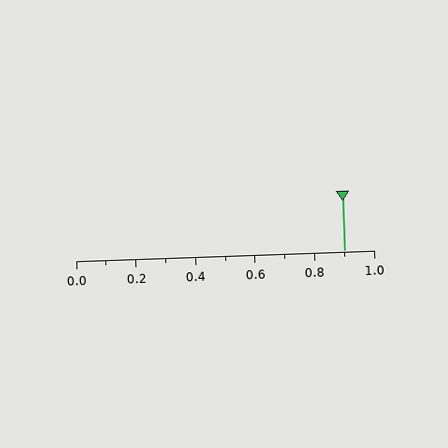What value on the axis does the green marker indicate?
The marker indicates approximately 0.9.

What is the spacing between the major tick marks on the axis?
The major ticks are spaced 0.2 apart.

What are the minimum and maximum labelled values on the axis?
The axis runs from 0.0 to 1.0.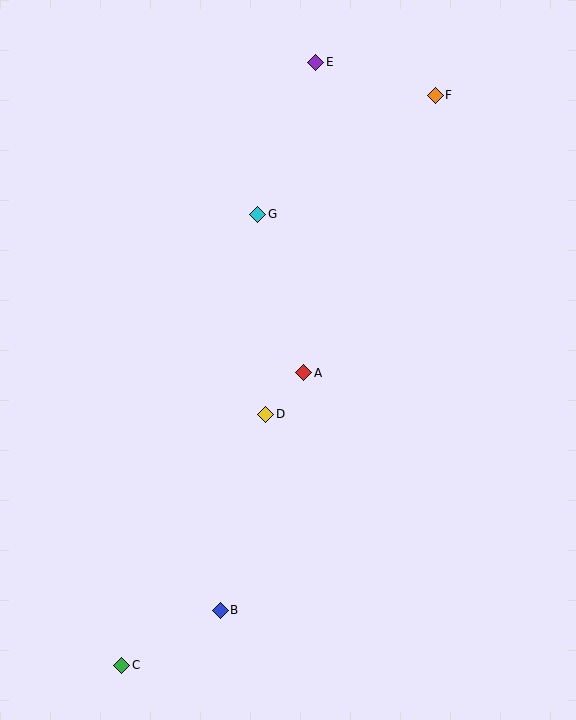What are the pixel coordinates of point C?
Point C is at (122, 665).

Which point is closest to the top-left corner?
Point E is closest to the top-left corner.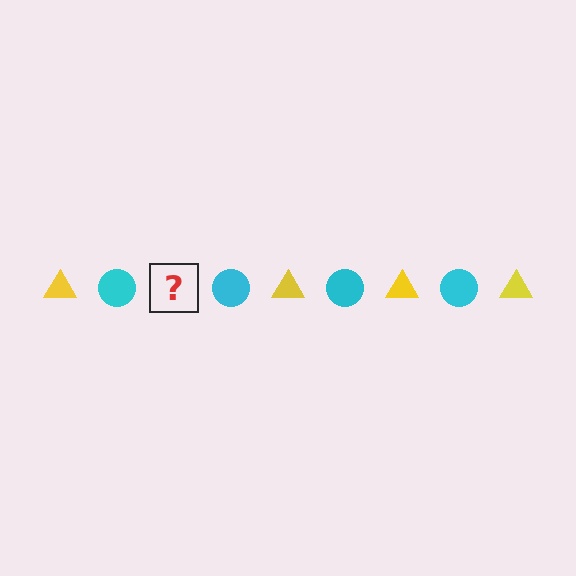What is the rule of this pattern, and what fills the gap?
The rule is that the pattern alternates between yellow triangle and cyan circle. The gap should be filled with a yellow triangle.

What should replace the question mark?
The question mark should be replaced with a yellow triangle.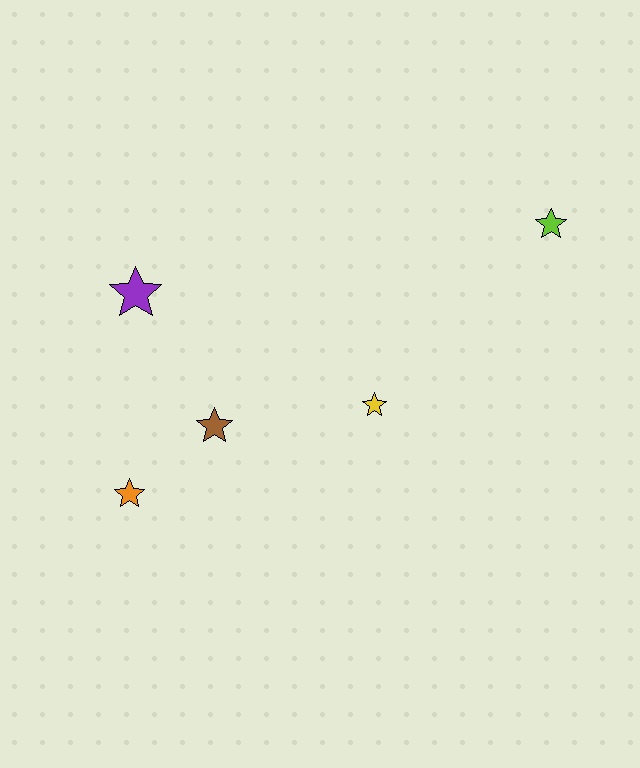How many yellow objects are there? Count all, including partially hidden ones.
There is 1 yellow object.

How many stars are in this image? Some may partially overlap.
There are 5 stars.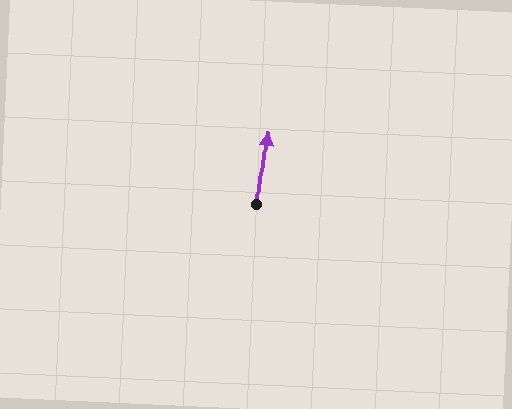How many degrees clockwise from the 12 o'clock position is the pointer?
Approximately 7 degrees.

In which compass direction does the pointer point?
North.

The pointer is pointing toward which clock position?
Roughly 12 o'clock.